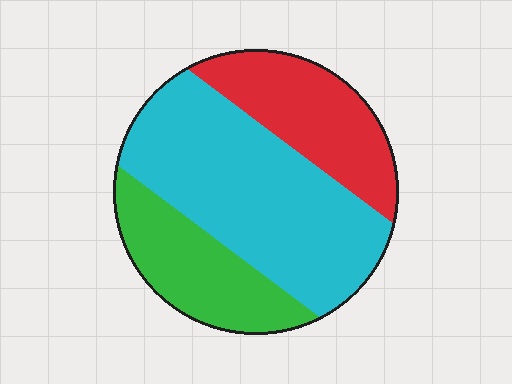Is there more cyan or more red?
Cyan.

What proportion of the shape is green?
Green covers around 25% of the shape.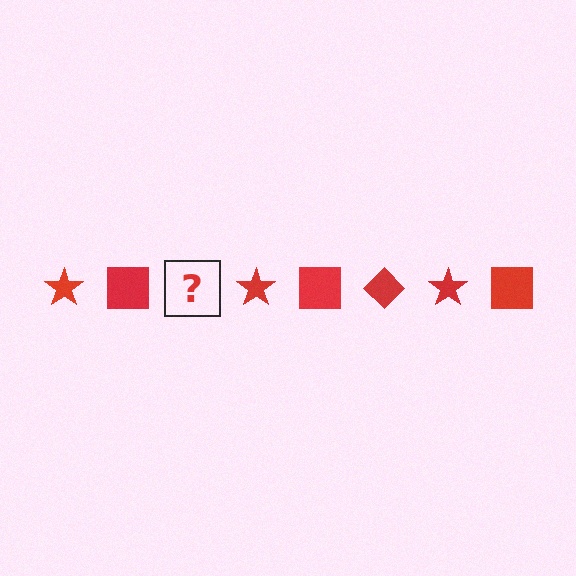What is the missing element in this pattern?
The missing element is a red diamond.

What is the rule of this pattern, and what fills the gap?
The rule is that the pattern cycles through star, square, diamond shapes in red. The gap should be filled with a red diamond.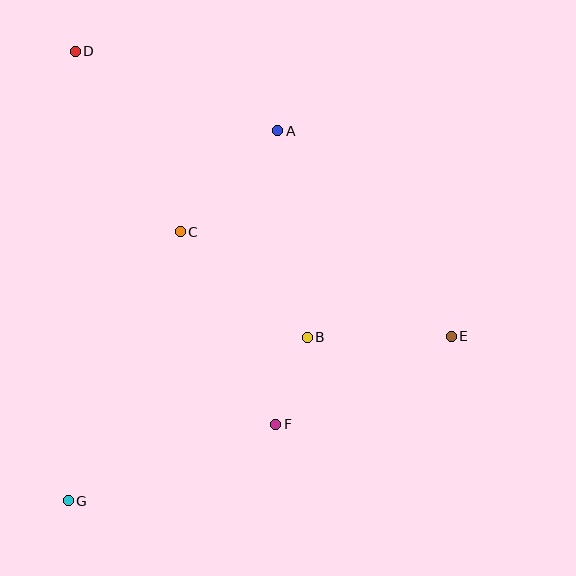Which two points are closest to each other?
Points B and F are closest to each other.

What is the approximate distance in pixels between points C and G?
The distance between C and G is approximately 291 pixels.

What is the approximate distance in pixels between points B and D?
The distance between B and D is approximately 368 pixels.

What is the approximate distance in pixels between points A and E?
The distance between A and E is approximately 269 pixels.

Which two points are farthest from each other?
Points D and E are farthest from each other.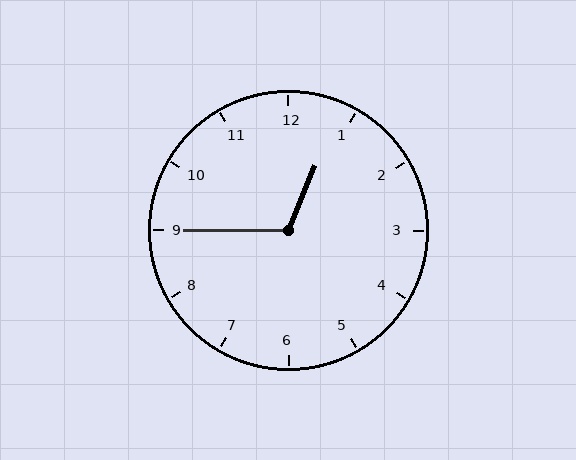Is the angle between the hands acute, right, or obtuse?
It is obtuse.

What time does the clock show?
12:45.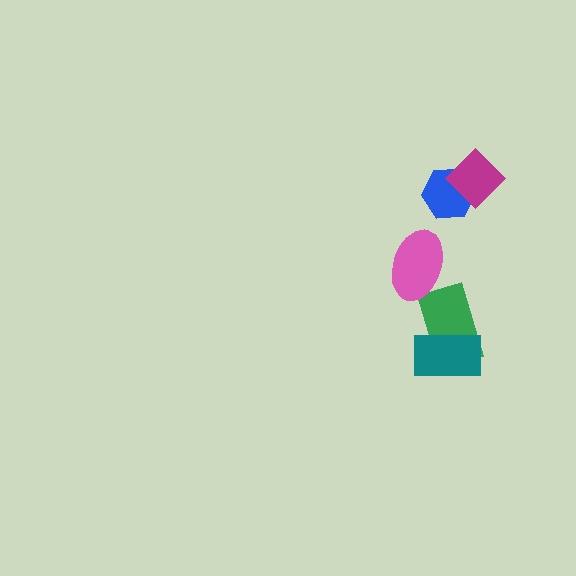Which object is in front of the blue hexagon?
The magenta diamond is in front of the blue hexagon.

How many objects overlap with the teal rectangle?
1 object overlaps with the teal rectangle.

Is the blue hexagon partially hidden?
Yes, it is partially covered by another shape.